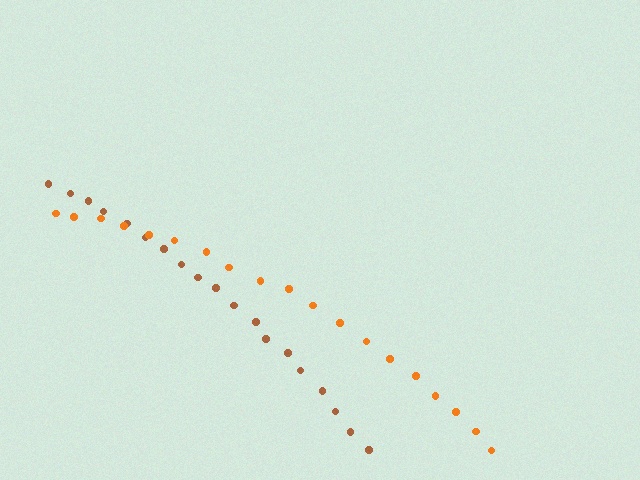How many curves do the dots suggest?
There are 2 distinct paths.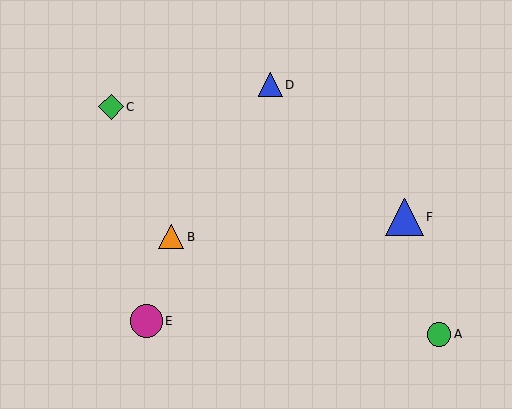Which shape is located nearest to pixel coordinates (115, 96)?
The green diamond (labeled C) at (111, 107) is nearest to that location.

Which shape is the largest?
The blue triangle (labeled F) is the largest.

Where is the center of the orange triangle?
The center of the orange triangle is at (171, 237).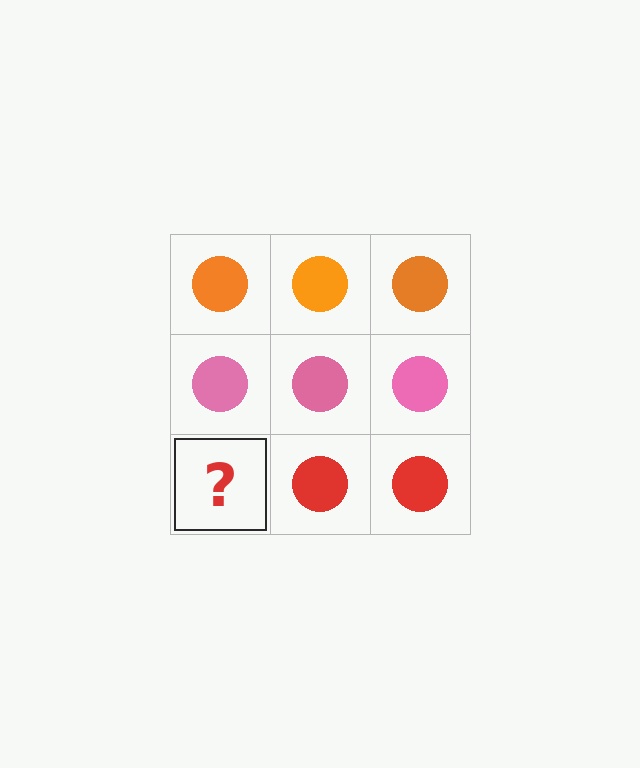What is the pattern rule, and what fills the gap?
The rule is that each row has a consistent color. The gap should be filled with a red circle.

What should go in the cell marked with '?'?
The missing cell should contain a red circle.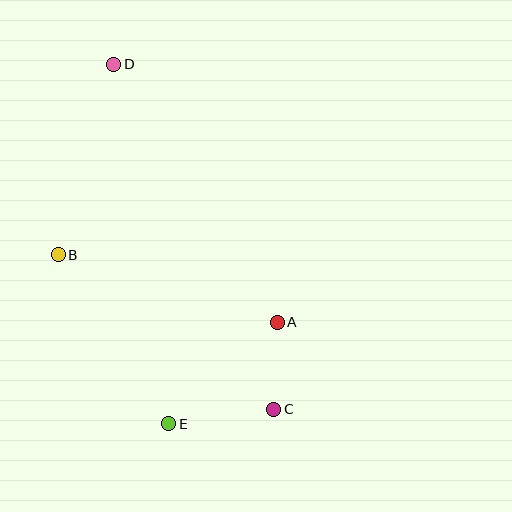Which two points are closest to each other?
Points A and C are closest to each other.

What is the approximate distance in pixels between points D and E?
The distance between D and E is approximately 364 pixels.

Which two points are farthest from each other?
Points C and D are farthest from each other.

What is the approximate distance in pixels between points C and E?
The distance between C and E is approximately 106 pixels.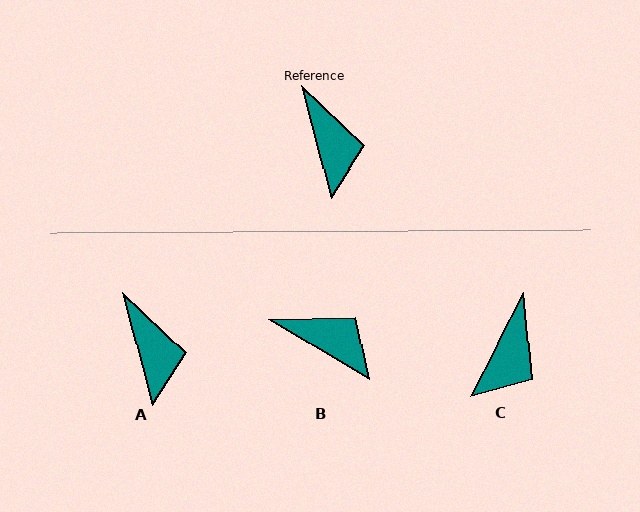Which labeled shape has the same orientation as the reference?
A.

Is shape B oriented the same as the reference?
No, it is off by about 45 degrees.